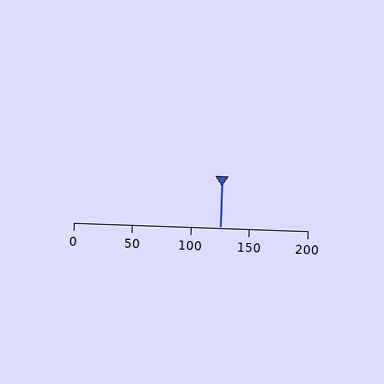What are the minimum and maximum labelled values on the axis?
The axis runs from 0 to 200.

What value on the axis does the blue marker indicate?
The marker indicates approximately 125.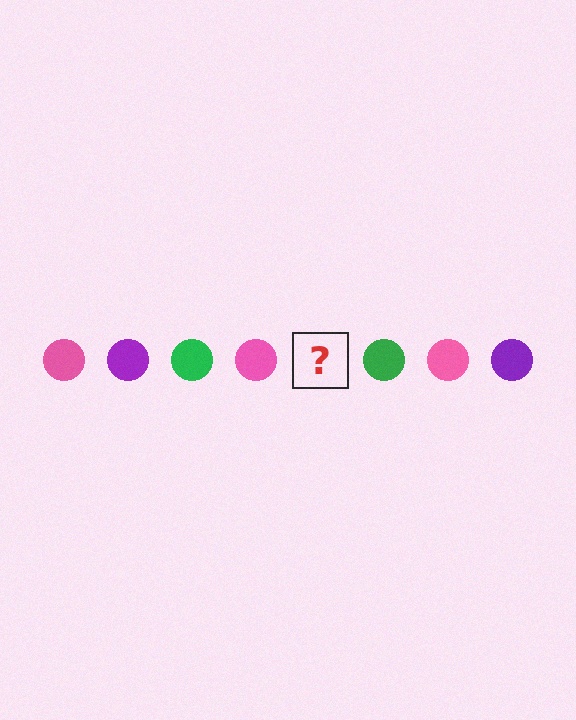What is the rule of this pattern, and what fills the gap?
The rule is that the pattern cycles through pink, purple, green circles. The gap should be filled with a purple circle.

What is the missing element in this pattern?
The missing element is a purple circle.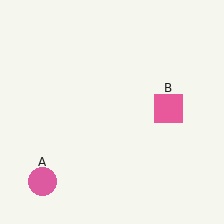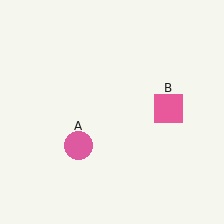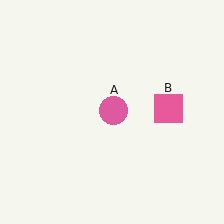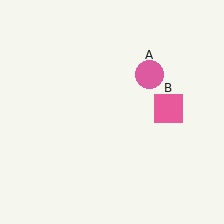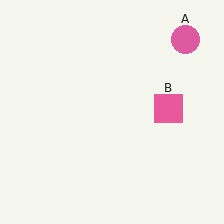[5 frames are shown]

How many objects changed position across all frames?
1 object changed position: pink circle (object A).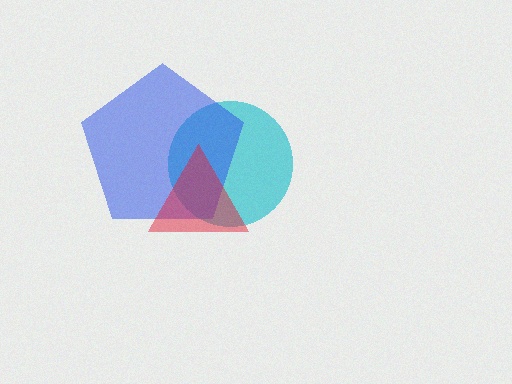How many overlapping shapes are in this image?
There are 3 overlapping shapes in the image.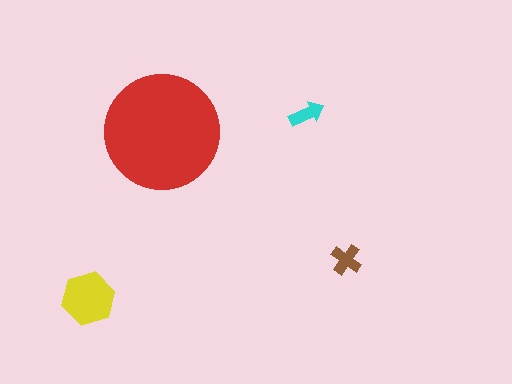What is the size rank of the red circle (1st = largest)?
1st.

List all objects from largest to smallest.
The red circle, the yellow hexagon, the brown cross, the cyan arrow.